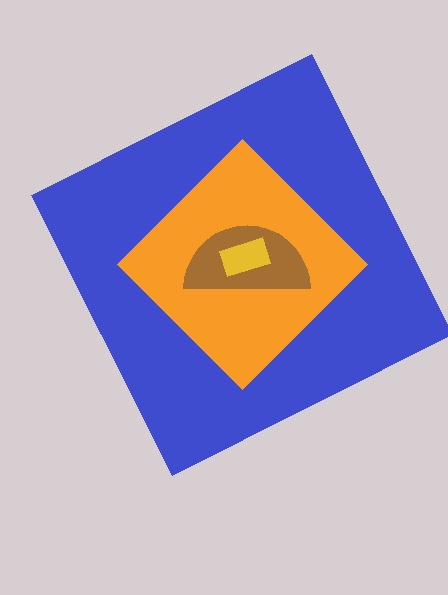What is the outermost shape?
The blue square.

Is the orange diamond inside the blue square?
Yes.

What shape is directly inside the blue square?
The orange diamond.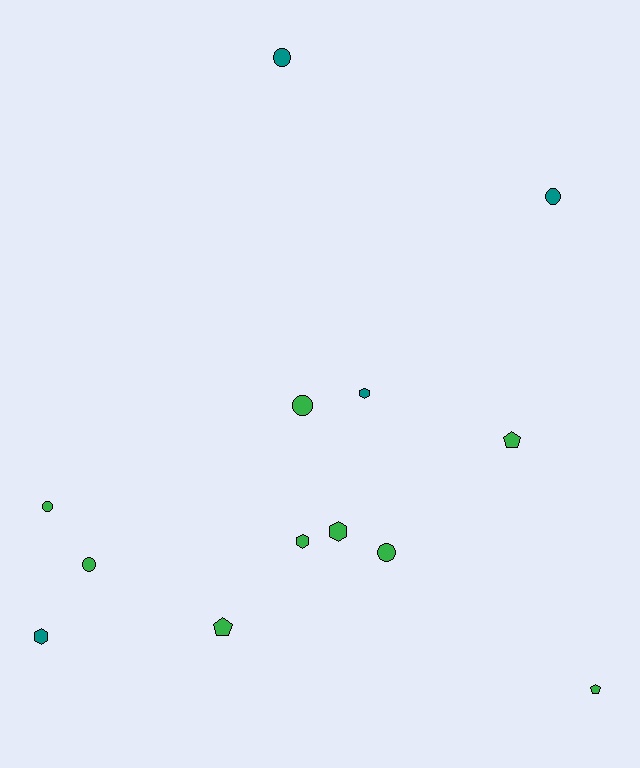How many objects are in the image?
There are 13 objects.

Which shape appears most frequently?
Circle, with 6 objects.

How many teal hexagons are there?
There are 2 teal hexagons.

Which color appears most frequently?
Green, with 9 objects.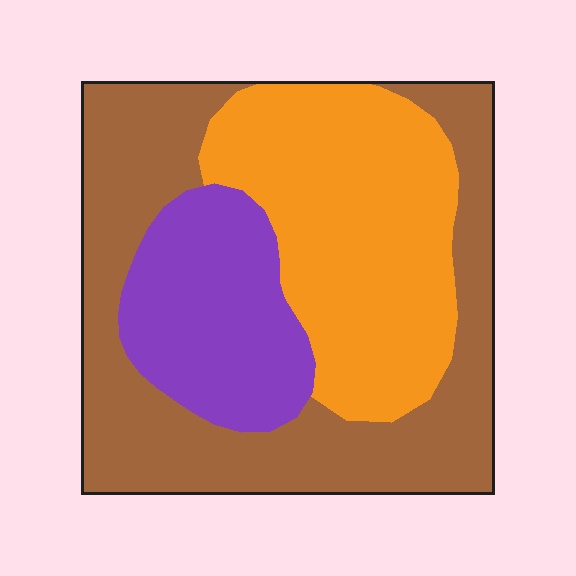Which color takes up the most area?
Brown, at roughly 45%.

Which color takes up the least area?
Purple, at roughly 20%.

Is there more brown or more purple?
Brown.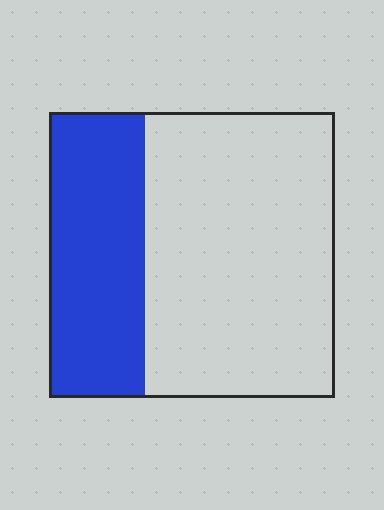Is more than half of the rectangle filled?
No.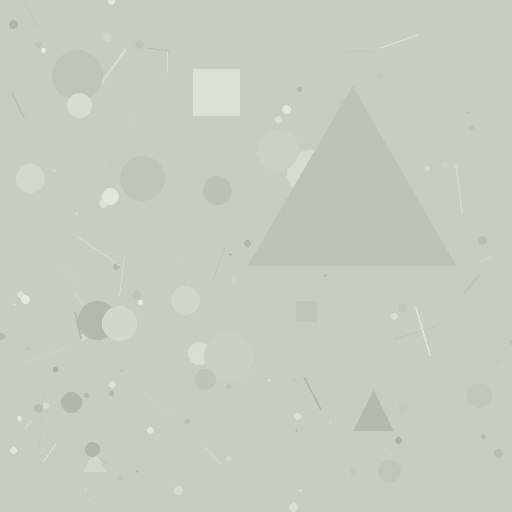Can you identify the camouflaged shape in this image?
The camouflaged shape is a triangle.